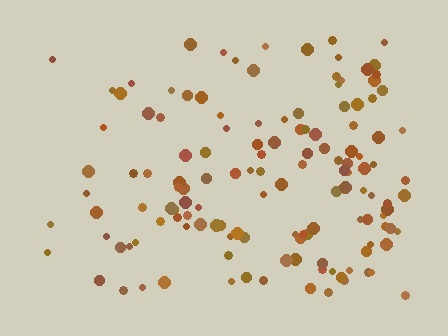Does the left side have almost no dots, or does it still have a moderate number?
Still a moderate number, just noticeably fewer than the right.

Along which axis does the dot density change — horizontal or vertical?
Horizontal.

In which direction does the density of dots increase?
From left to right, with the right side densest.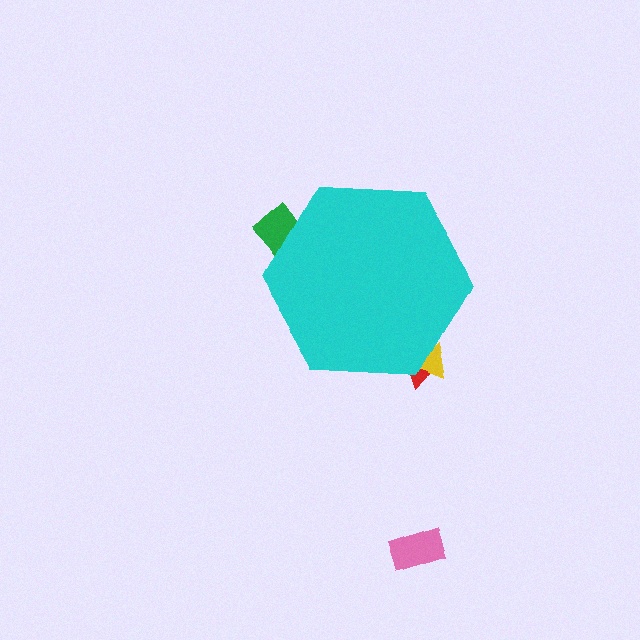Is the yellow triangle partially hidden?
Yes, the yellow triangle is partially hidden behind the cyan hexagon.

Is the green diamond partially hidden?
Yes, the green diamond is partially hidden behind the cyan hexagon.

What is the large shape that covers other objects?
A cyan hexagon.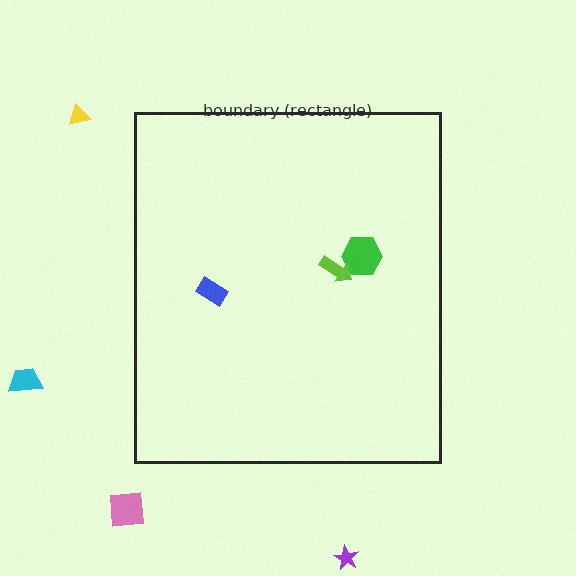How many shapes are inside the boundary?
3 inside, 4 outside.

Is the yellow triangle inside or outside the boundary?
Outside.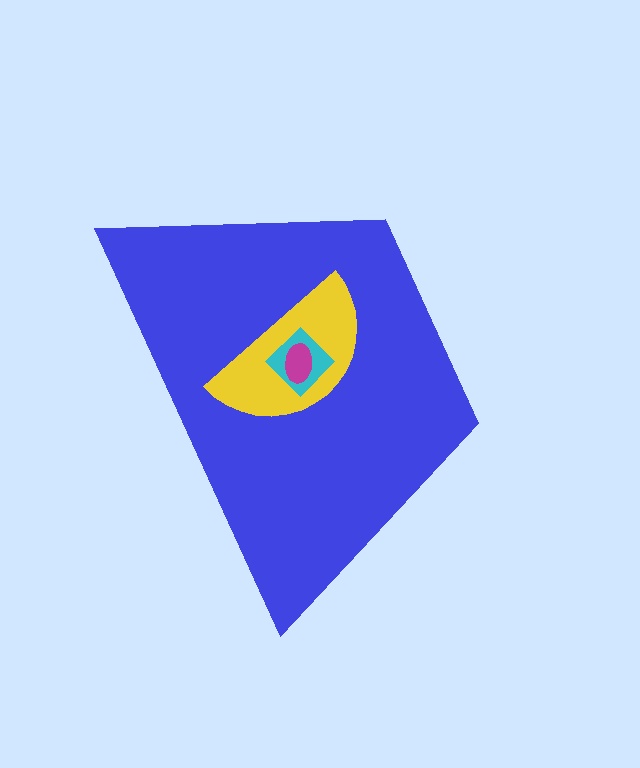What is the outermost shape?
The blue trapezoid.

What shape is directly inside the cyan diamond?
The magenta ellipse.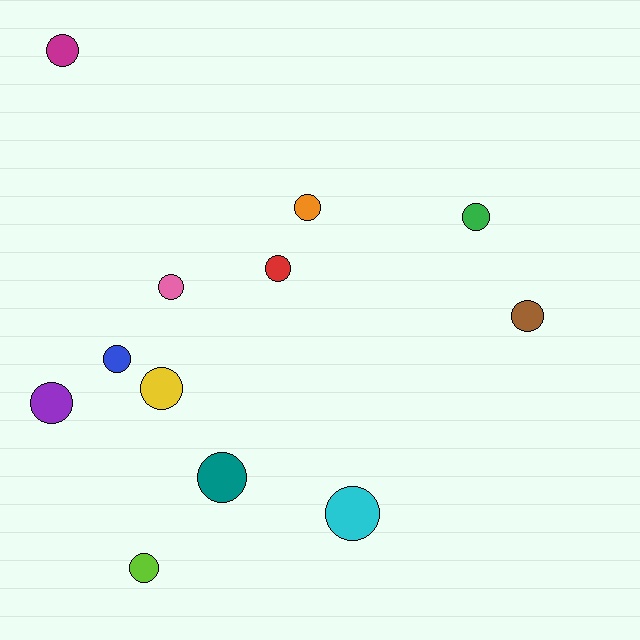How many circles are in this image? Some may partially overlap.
There are 12 circles.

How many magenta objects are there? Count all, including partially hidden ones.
There is 1 magenta object.